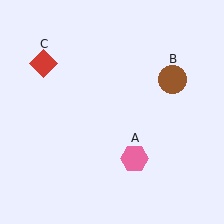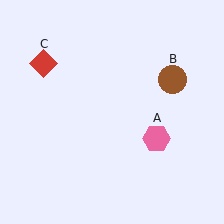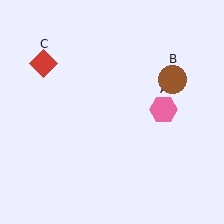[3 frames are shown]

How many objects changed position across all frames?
1 object changed position: pink hexagon (object A).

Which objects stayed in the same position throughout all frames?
Brown circle (object B) and red diamond (object C) remained stationary.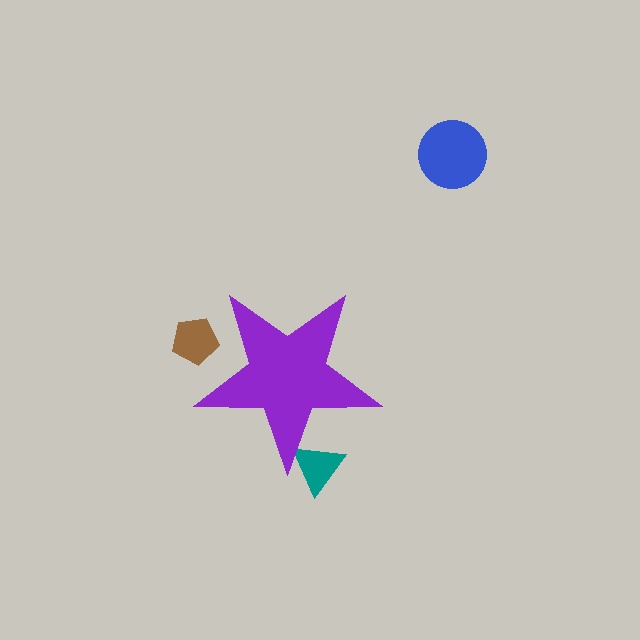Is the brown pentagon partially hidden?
Yes, the brown pentagon is partially hidden behind the purple star.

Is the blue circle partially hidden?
No, the blue circle is fully visible.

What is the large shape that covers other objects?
A purple star.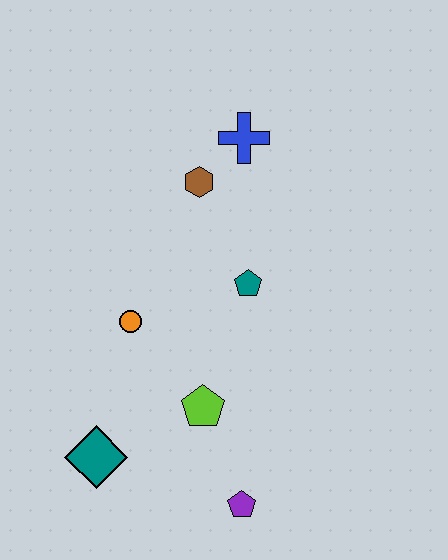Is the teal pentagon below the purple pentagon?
No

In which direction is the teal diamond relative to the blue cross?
The teal diamond is below the blue cross.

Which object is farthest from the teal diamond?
The blue cross is farthest from the teal diamond.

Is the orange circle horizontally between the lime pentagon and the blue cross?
No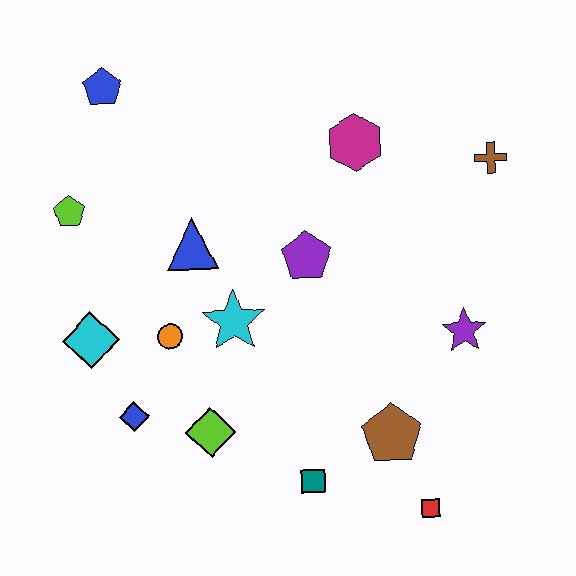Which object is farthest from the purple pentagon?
The red square is farthest from the purple pentagon.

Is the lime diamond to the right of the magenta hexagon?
No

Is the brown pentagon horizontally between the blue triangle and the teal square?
No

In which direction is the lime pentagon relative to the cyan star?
The lime pentagon is to the left of the cyan star.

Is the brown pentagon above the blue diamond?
No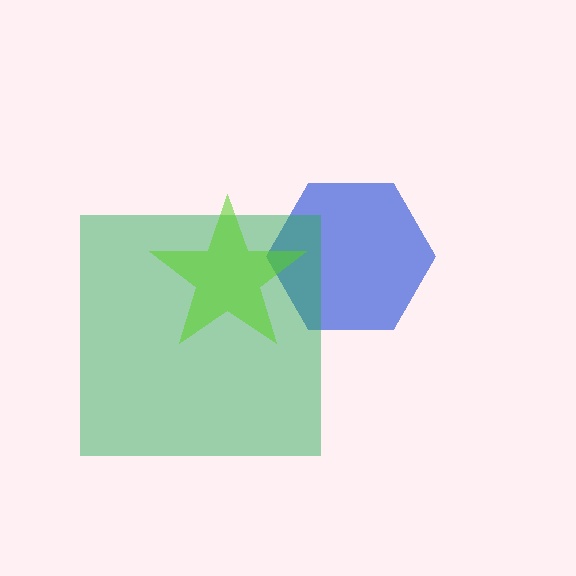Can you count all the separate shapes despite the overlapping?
Yes, there are 3 separate shapes.